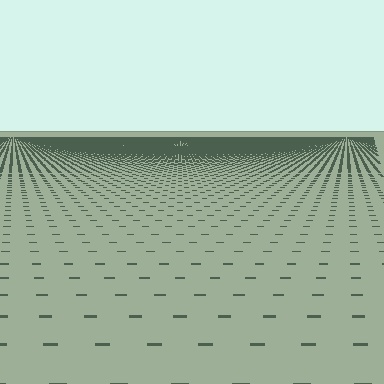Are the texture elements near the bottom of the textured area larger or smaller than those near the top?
Larger. Near the bottom, elements are closer to the viewer and appear at a bigger on-screen size.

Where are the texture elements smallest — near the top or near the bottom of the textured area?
Near the top.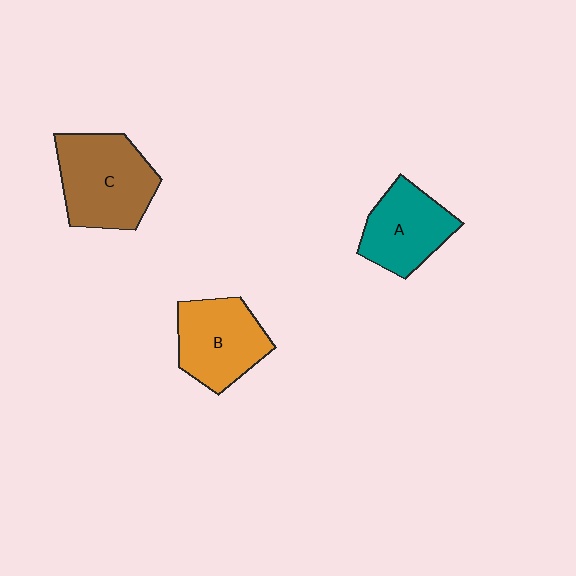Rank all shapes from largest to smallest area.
From largest to smallest: C (brown), B (orange), A (teal).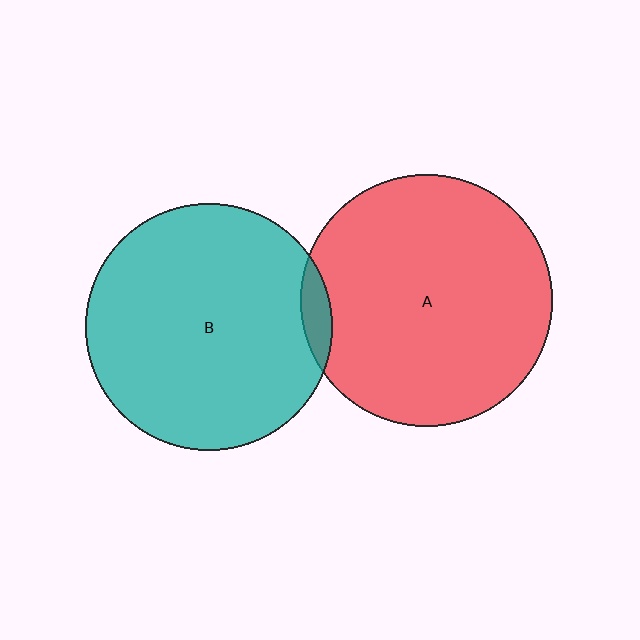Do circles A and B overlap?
Yes.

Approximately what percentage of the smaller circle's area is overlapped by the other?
Approximately 5%.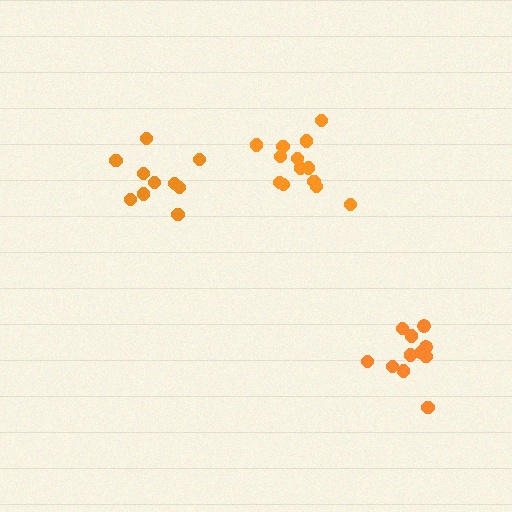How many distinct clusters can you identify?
There are 3 distinct clusters.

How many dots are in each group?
Group 1: 10 dots, Group 2: 13 dots, Group 3: 11 dots (34 total).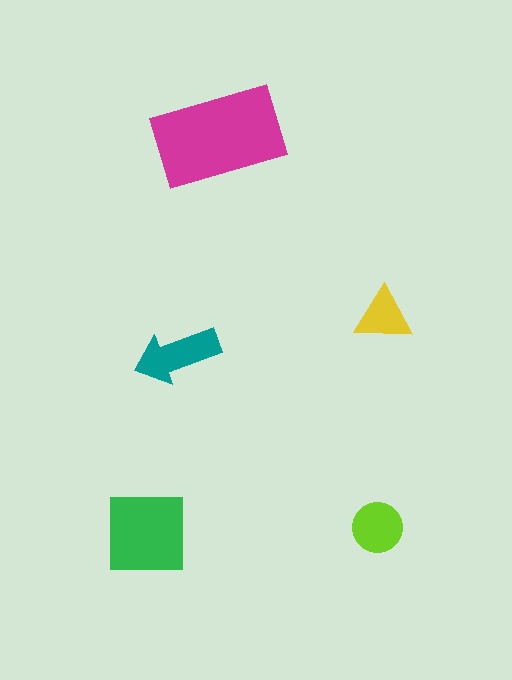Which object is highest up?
The magenta rectangle is topmost.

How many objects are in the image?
There are 5 objects in the image.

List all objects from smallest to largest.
The yellow triangle, the lime circle, the teal arrow, the green square, the magenta rectangle.